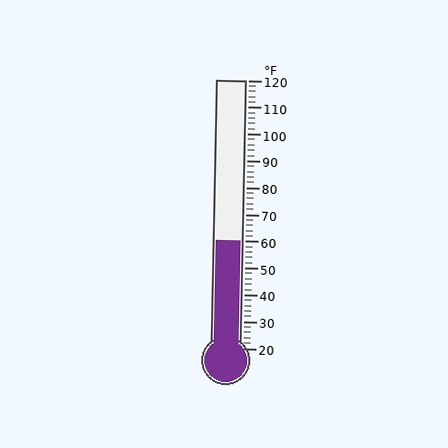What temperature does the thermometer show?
The thermometer shows approximately 60°F.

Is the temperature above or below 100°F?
The temperature is below 100°F.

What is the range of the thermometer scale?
The thermometer scale ranges from 20°F to 120°F.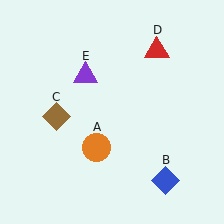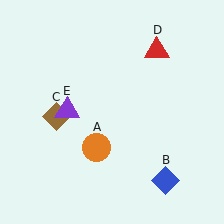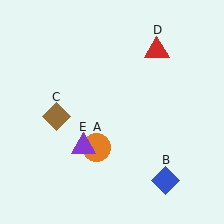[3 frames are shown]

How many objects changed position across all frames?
1 object changed position: purple triangle (object E).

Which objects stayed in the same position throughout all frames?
Orange circle (object A) and blue diamond (object B) and brown diamond (object C) and red triangle (object D) remained stationary.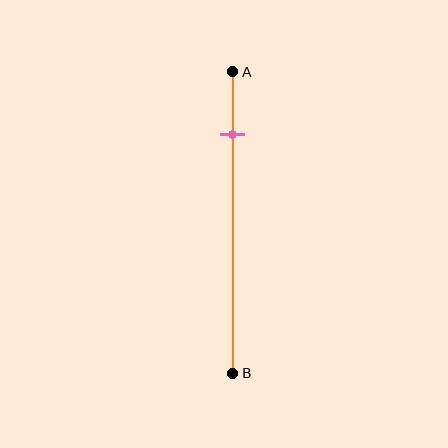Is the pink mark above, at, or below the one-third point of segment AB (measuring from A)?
The pink mark is above the one-third point of segment AB.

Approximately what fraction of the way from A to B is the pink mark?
The pink mark is approximately 20% of the way from A to B.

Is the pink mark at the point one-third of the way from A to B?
No, the mark is at about 20% from A, not at the 33% one-third point.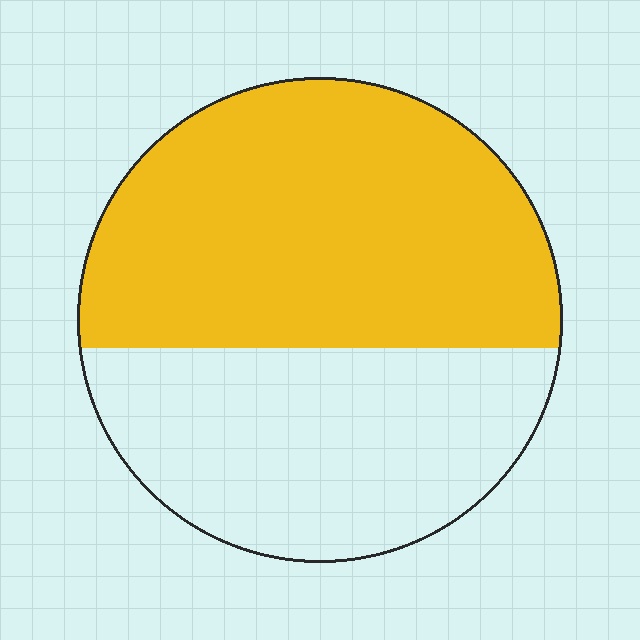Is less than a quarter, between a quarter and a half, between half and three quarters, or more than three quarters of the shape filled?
Between half and three quarters.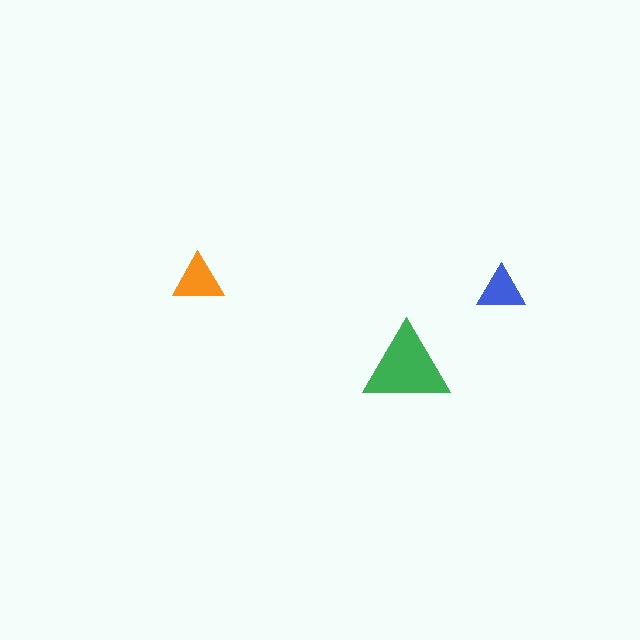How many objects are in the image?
There are 3 objects in the image.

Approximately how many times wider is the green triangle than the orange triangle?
About 1.5 times wider.